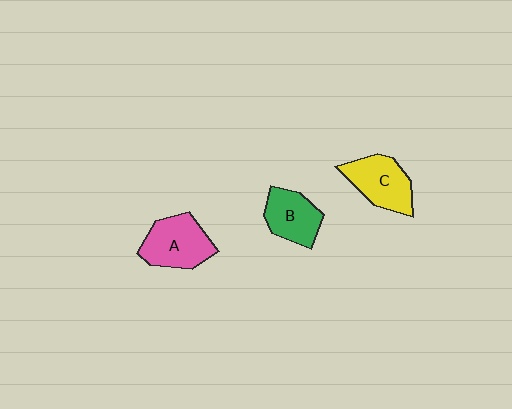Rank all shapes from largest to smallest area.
From largest to smallest: A (pink), C (yellow), B (green).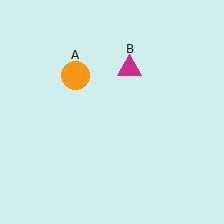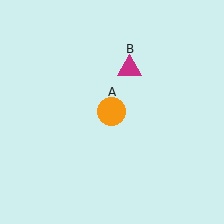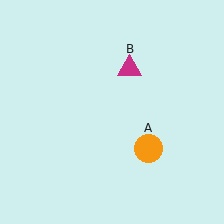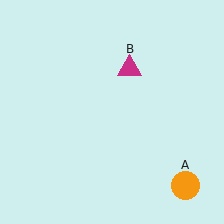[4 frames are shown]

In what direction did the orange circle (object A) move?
The orange circle (object A) moved down and to the right.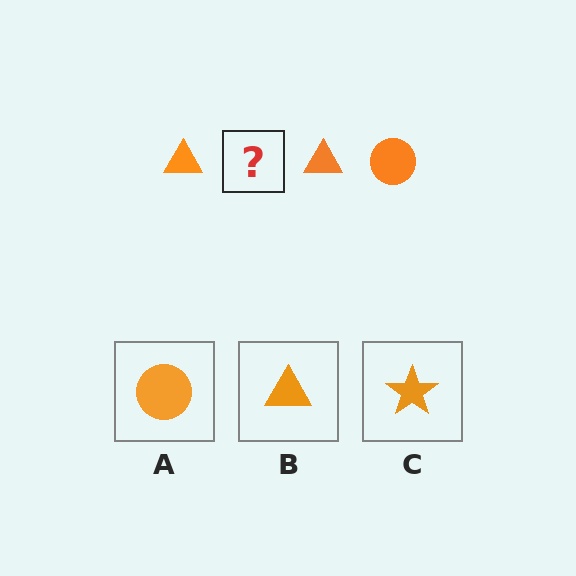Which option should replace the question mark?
Option A.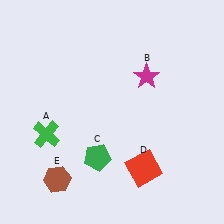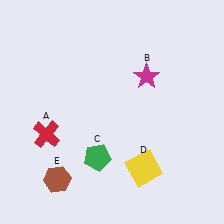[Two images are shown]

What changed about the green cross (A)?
In Image 1, A is green. In Image 2, it changed to red.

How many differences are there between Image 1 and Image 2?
There are 2 differences between the two images.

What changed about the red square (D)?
In Image 1, D is red. In Image 2, it changed to yellow.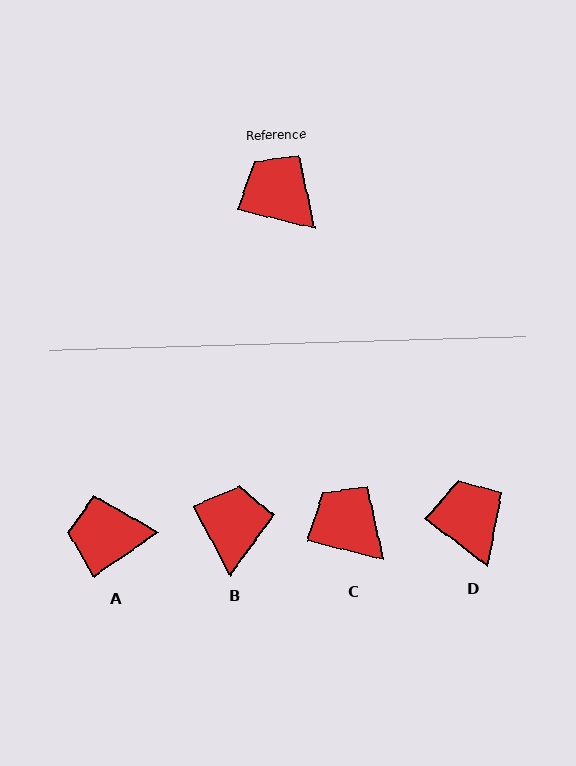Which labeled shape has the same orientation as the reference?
C.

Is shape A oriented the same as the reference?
No, it is off by about 48 degrees.